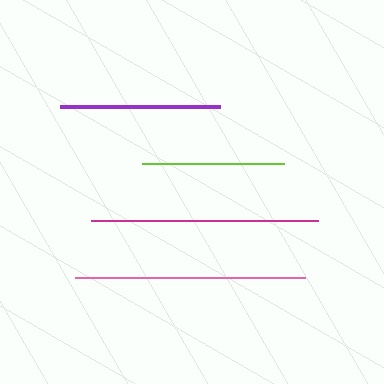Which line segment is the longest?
The pink line is the longest at approximately 230 pixels.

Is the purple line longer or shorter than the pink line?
The pink line is longer than the purple line.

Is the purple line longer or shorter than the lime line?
The purple line is longer than the lime line.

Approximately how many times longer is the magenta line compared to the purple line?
The magenta line is approximately 1.4 times the length of the purple line.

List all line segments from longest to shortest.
From longest to shortest: pink, magenta, purple, lime.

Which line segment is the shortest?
The lime line is the shortest at approximately 142 pixels.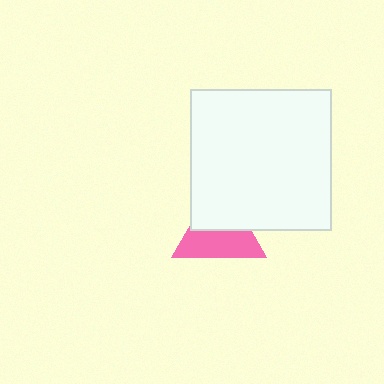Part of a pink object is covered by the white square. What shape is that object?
It is a triangle.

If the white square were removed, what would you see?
You would see the complete pink triangle.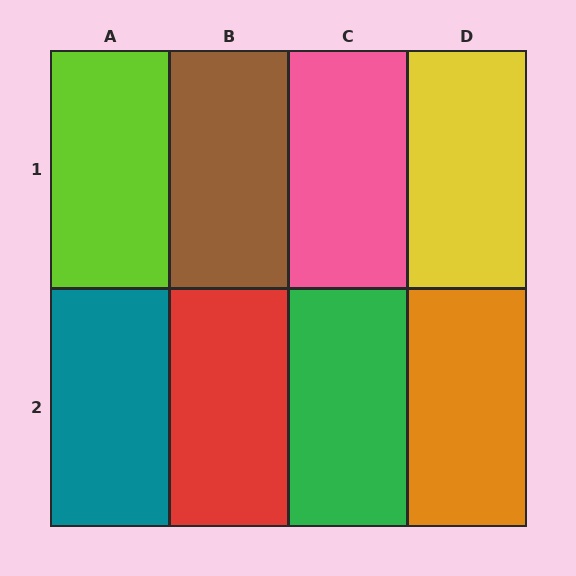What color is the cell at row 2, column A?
Teal.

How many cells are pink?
1 cell is pink.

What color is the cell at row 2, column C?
Green.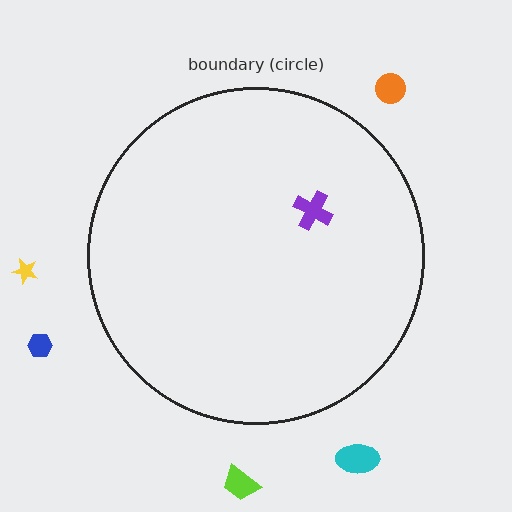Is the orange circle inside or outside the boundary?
Outside.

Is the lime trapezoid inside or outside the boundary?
Outside.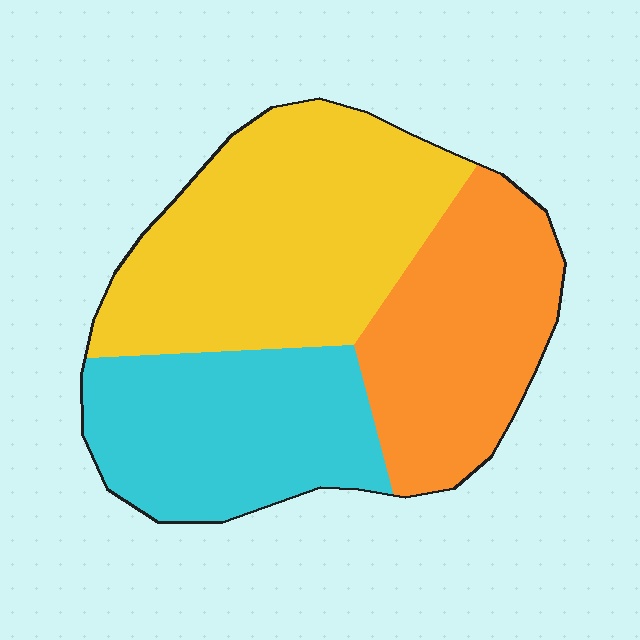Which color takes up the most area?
Yellow, at roughly 40%.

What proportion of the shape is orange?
Orange covers 29% of the shape.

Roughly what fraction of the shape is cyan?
Cyan covers around 30% of the shape.